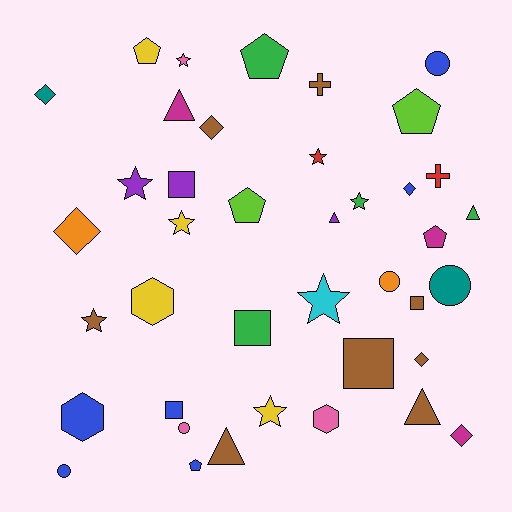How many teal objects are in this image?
There are 2 teal objects.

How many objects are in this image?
There are 40 objects.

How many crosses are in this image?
There are 2 crosses.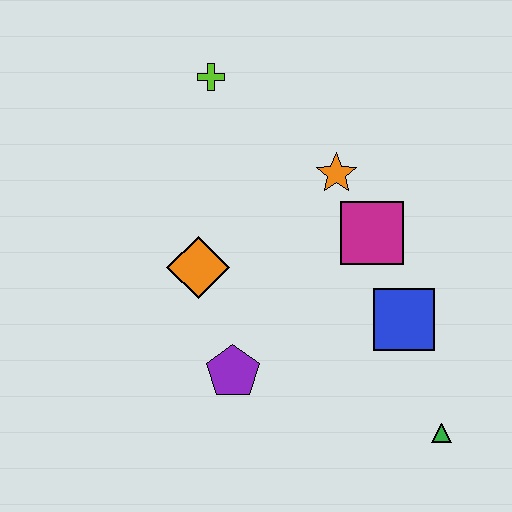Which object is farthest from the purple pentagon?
The lime cross is farthest from the purple pentagon.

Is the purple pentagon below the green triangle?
No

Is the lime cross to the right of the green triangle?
No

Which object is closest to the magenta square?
The orange star is closest to the magenta square.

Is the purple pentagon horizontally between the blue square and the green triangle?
No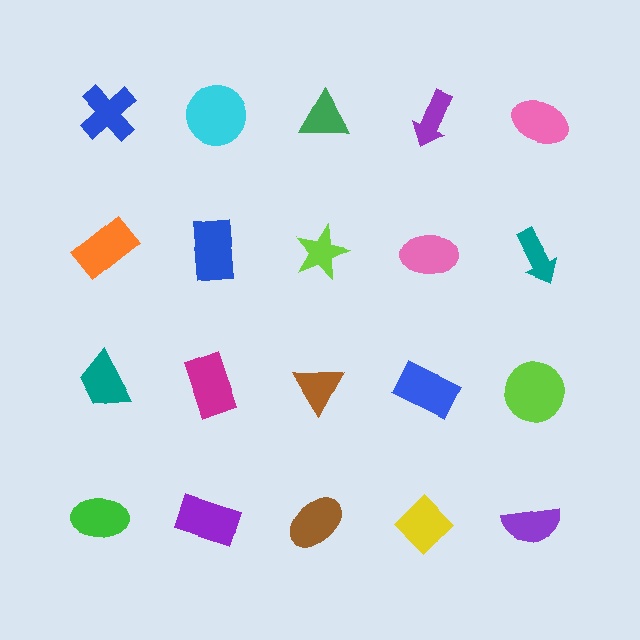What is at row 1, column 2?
A cyan circle.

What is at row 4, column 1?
A green ellipse.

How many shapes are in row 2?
5 shapes.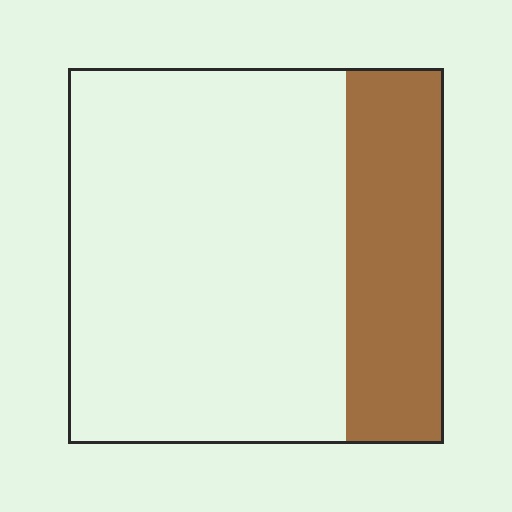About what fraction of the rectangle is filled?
About one quarter (1/4).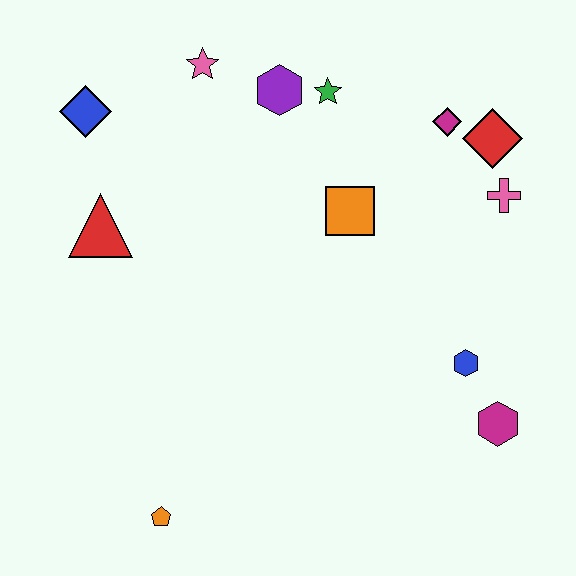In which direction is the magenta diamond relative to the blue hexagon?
The magenta diamond is above the blue hexagon.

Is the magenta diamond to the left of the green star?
No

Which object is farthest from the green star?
The orange pentagon is farthest from the green star.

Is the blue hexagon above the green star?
No